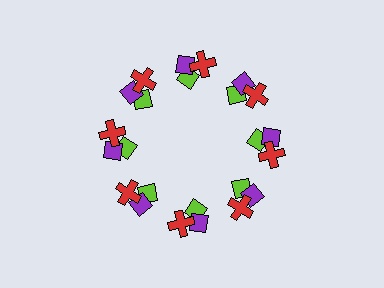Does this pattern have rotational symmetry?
Yes, this pattern has 8-fold rotational symmetry. It looks the same after rotating 45 degrees around the center.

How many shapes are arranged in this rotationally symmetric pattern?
There are 24 shapes, arranged in 8 groups of 3.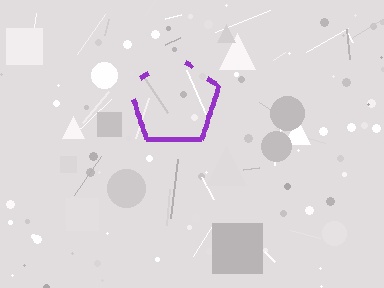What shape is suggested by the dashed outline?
The dashed outline suggests a pentagon.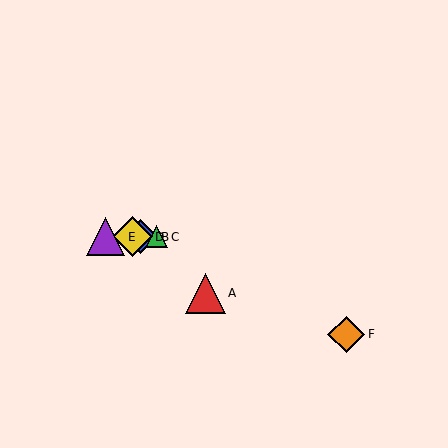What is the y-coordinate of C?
Object C is at y≈237.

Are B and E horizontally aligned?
Yes, both are at y≈237.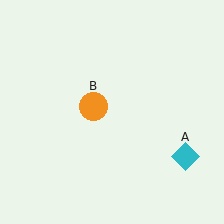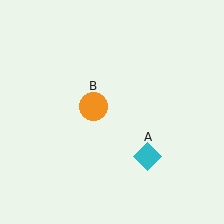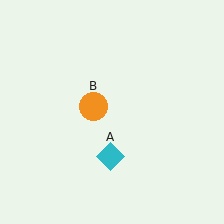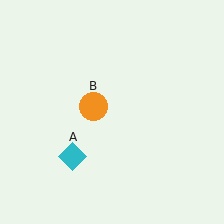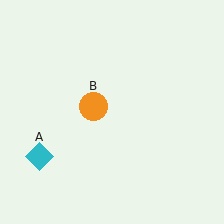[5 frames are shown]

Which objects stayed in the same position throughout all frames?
Orange circle (object B) remained stationary.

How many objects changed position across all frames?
1 object changed position: cyan diamond (object A).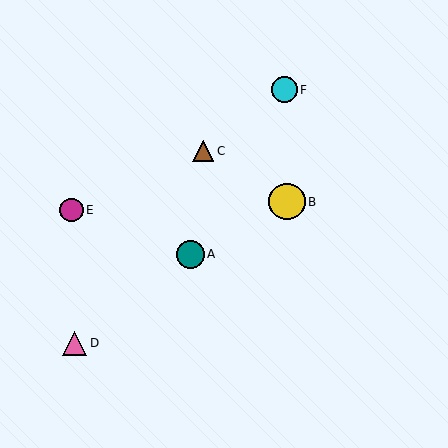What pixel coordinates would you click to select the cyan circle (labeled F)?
Click at (284, 90) to select the cyan circle F.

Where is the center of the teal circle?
The center of the teal circle is at (190, 254).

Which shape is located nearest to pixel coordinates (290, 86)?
The cyan circle (labeled F) at (284, 90) is nearest to that location.